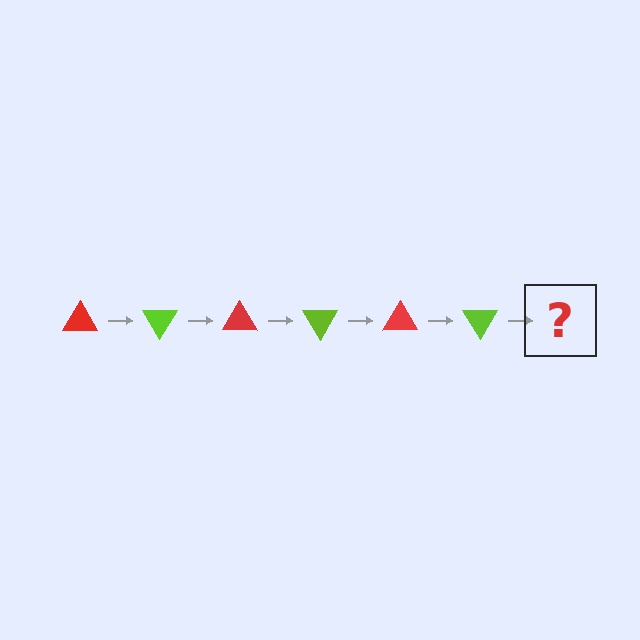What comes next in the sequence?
The next element should be a red triangle, rotated 360 degrees from the start.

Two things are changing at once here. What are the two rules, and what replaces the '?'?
The two rules are that it rotates 60 degrees each step and the color cycles through red and lime. The '?' should be a red triangle, rotated 360 degrees from the start.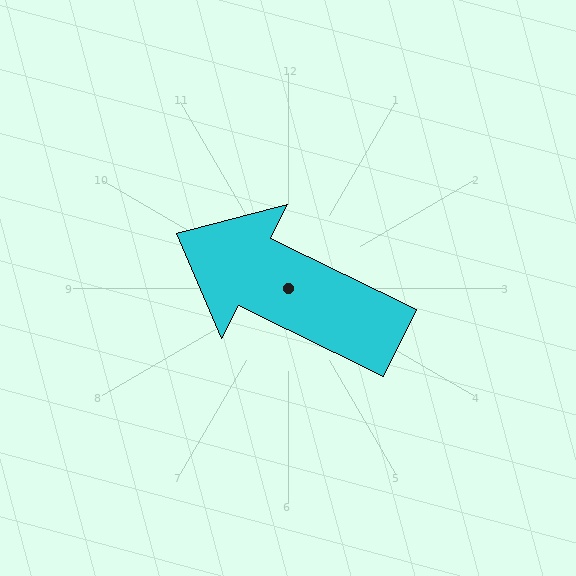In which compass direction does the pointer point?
Northwest.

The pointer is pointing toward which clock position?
Roughly 10 o'clock.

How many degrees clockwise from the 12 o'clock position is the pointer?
Approximately 296 degrees.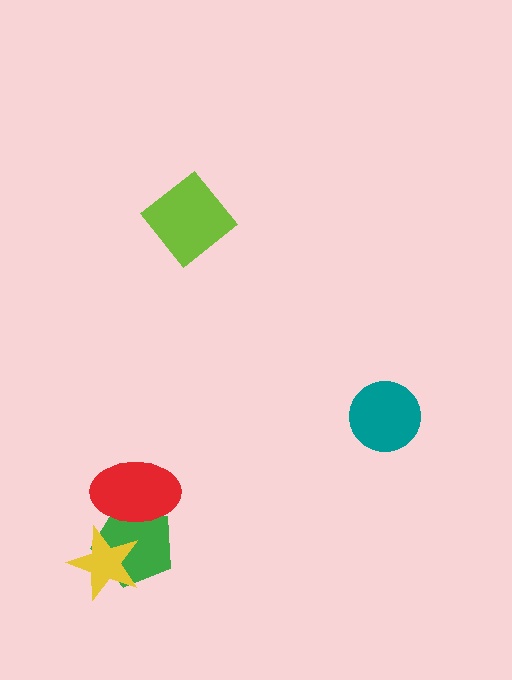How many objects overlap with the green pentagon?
2 objects overlap with the green pentagon.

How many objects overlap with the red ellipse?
1 object overlaps with the red ellipse.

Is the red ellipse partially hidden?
No, no other shape covers it.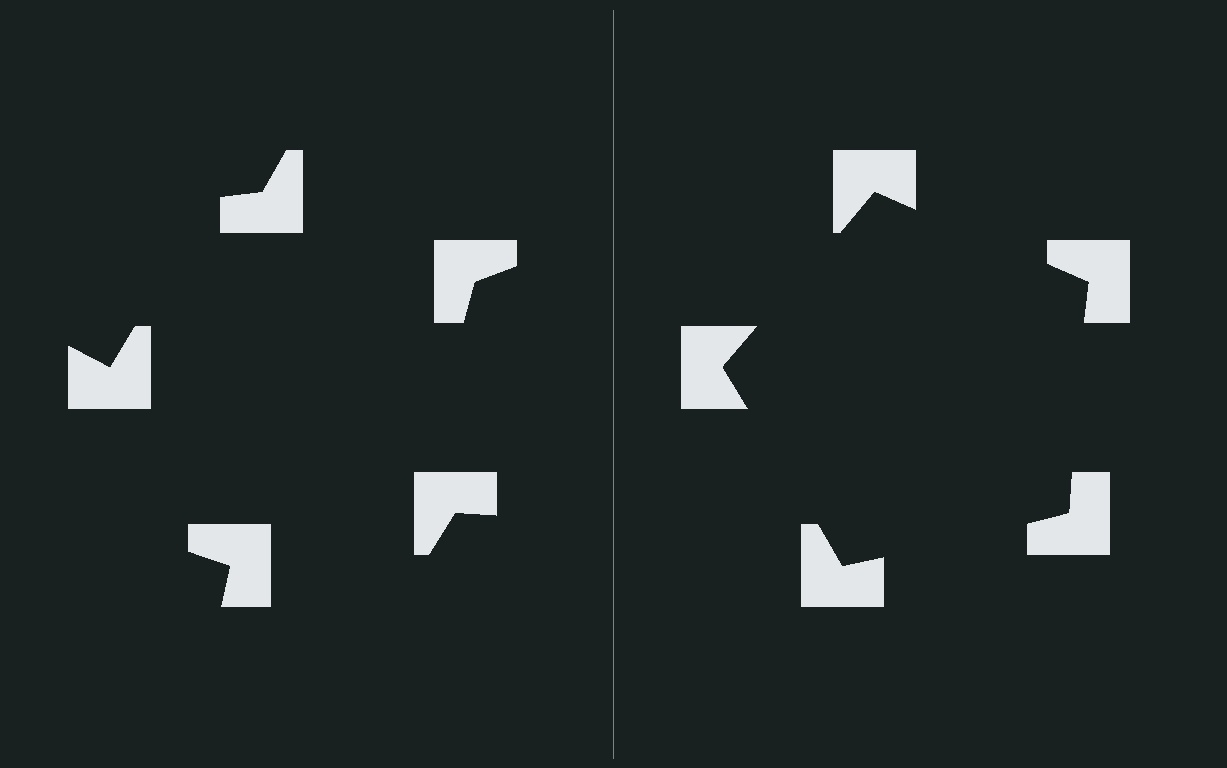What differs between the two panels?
The notched squares are positioned identically on both sides; only the wedge orientations differ. On the right they align to a pentagon; on the left they are misaligned.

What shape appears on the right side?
An illusory pentagon.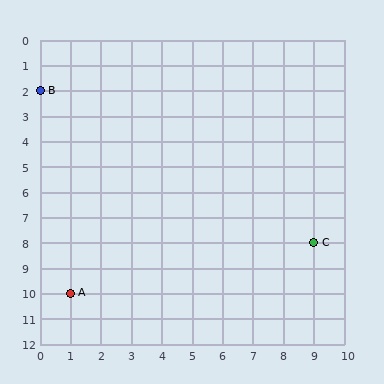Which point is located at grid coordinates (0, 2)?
Point B is at (0, 2).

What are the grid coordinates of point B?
Point B is at grid coordinates (0, 2).